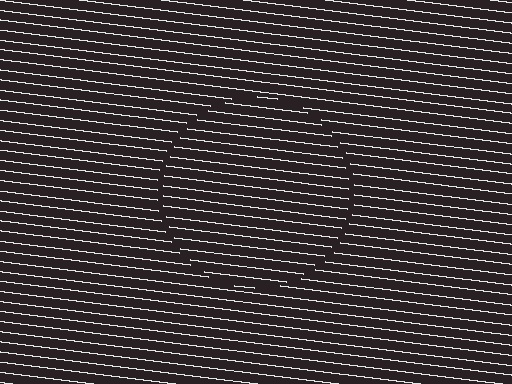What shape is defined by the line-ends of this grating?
An illusory circle. The interior of the shape contains the same grating, shifted by half a period — the contour is defined by the phase discontinuity where line-ends from the inner and outer gratings abut.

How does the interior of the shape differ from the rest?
The interior of the shape contains the same grating, shifted by half a period — the contour is defined by the phase discontinuity where line-ends from the inner and outer gratings abut.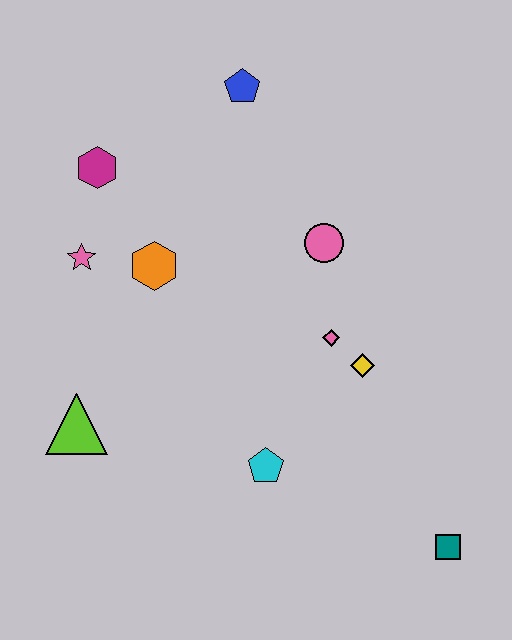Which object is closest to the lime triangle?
The pink star is closest to the lime triangle.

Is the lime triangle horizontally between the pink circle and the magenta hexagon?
No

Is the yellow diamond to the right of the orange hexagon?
Yes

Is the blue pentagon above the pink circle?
Yes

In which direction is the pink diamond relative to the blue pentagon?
The pink diamond is below the blue pentagon.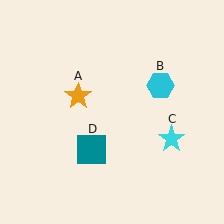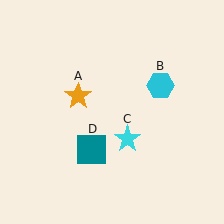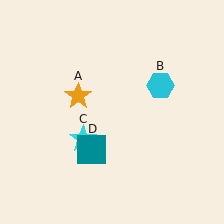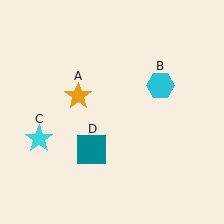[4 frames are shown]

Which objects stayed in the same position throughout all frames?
Orange star (object A) and cyan hexagon (object B) and teal square (object D) remained stationary.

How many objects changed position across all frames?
1 object changed position: cyan star (object C).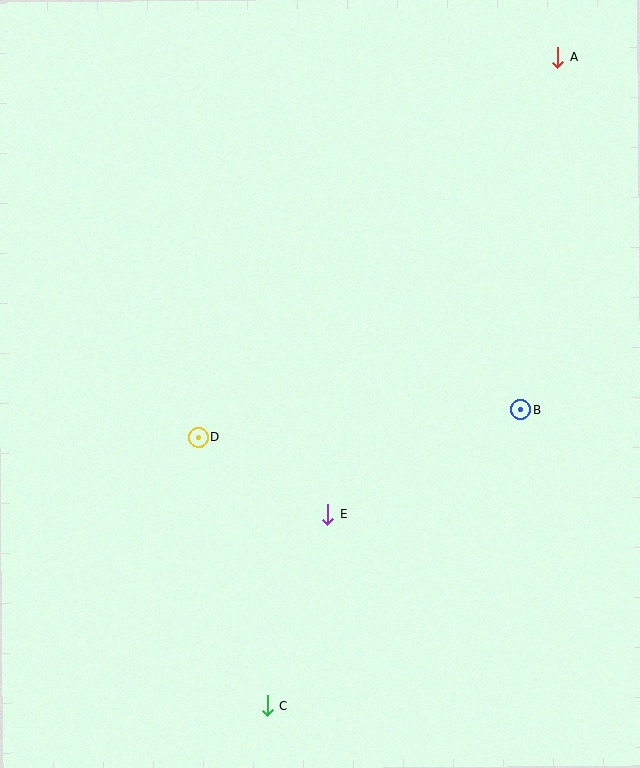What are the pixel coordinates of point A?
Point A is at (558, 57).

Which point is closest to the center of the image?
Point E at (328, 514) is closest to the center.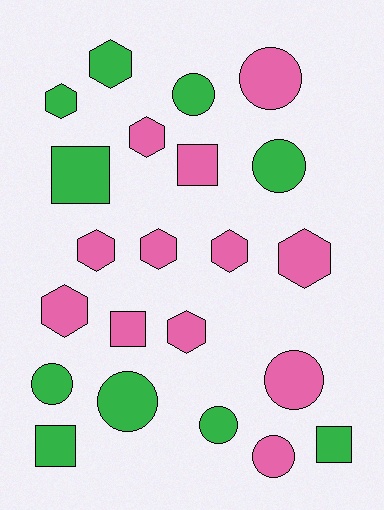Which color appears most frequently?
Pink, with 12 objects.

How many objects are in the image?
There are 22 objects.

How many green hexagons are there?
There are 2 green hexagons.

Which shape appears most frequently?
Hexagon, with 9 objects.